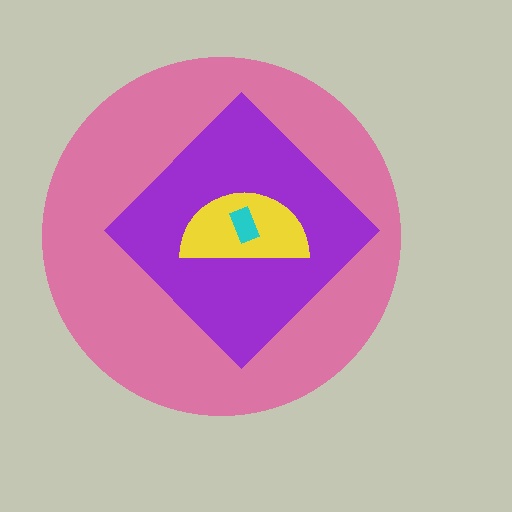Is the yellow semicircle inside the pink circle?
Yes.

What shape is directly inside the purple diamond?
The yellow semicircle.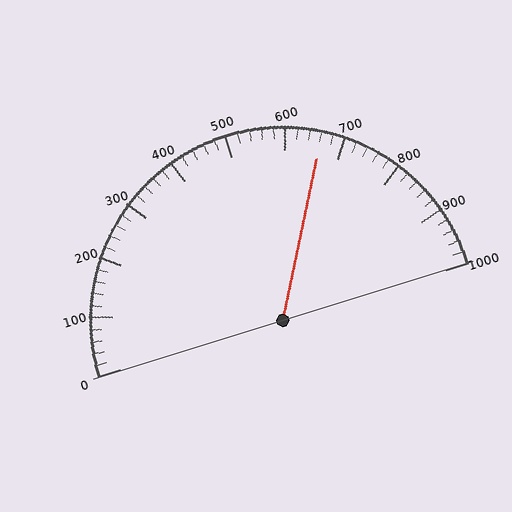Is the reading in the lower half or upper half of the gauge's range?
The reading is in the upper half of the range (0 to 1000).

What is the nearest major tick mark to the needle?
The nearest major tick mark is 700.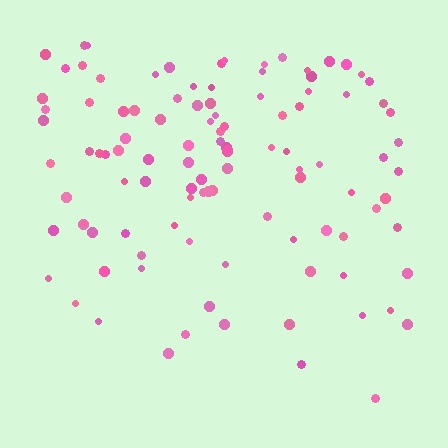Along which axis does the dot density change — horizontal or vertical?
Vertical.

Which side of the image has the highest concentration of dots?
The top.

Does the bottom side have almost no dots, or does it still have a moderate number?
Still a moderate number, just noticeably fewer than the top.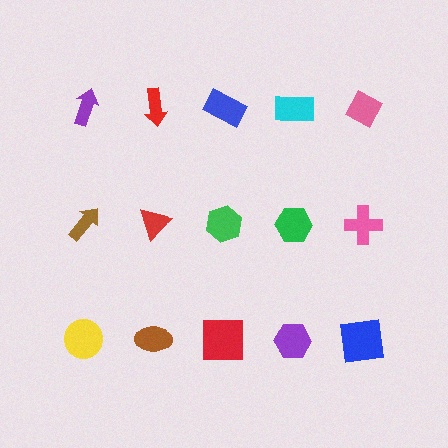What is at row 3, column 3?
A red square.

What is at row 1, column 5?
A pink diamond.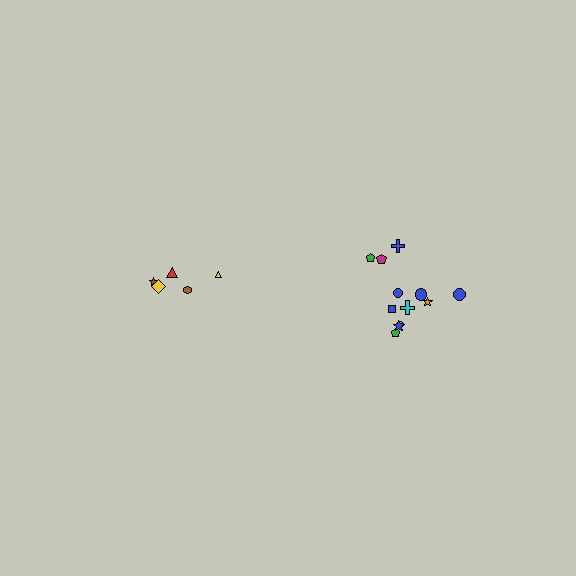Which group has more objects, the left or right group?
The right group.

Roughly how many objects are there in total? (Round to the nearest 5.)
Roughly 15 objects in total.